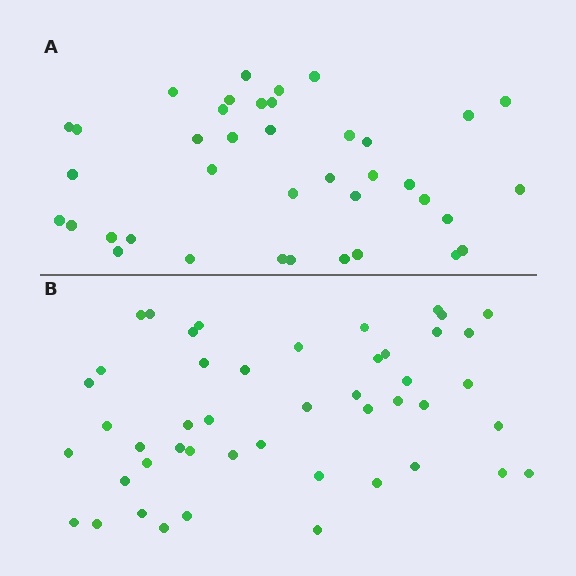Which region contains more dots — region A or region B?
Region B (the bottom region) has more dots.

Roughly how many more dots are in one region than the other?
Region B has roughly 8 or so more dots than region A.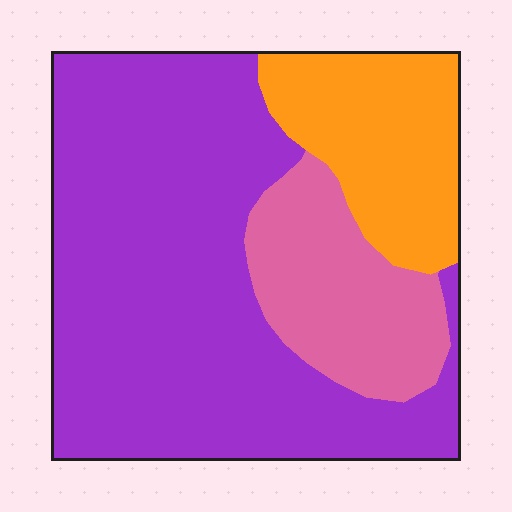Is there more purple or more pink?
Purple.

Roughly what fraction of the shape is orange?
Orange covers 19% of the shape.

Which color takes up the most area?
Purple, at roughly 65%.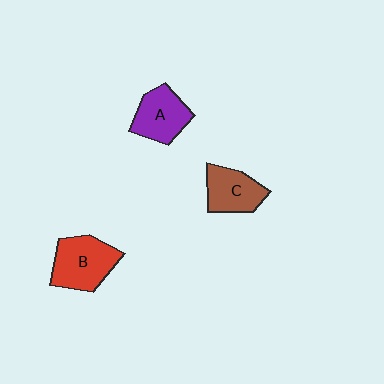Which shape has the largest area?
Shape B (red).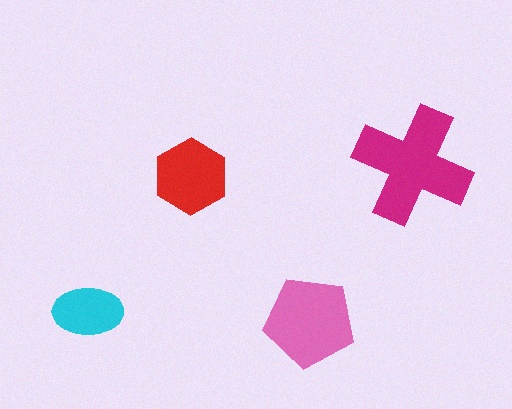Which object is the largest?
The magenta cross.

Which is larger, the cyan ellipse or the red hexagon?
The red hexagon.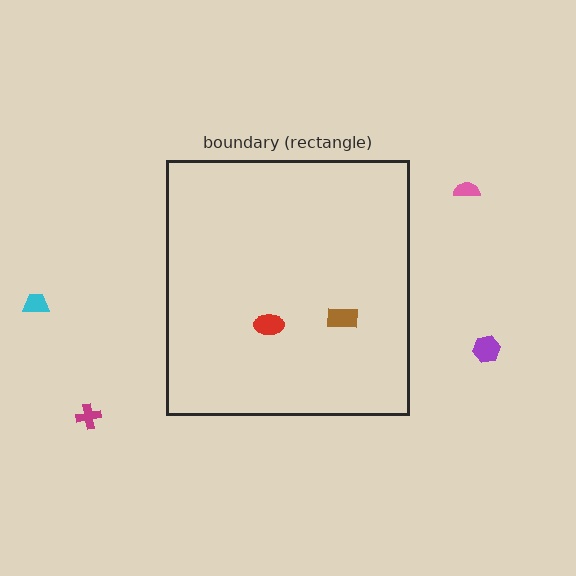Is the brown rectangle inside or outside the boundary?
Inside.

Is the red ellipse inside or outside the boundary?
Inside.